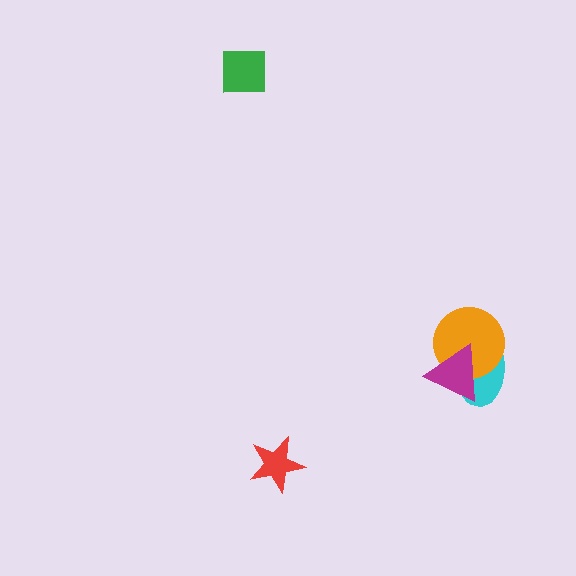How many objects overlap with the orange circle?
2 objects overlap with the orange circle.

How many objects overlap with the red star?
0 objects overlap with the red star.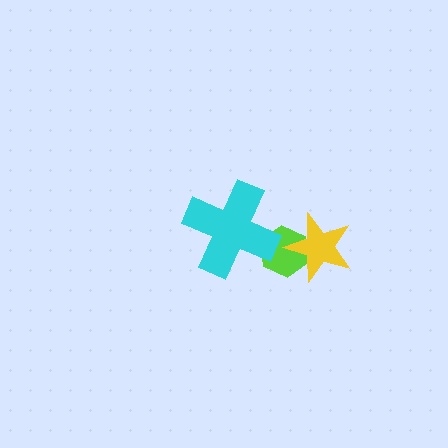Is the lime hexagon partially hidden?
Yes, it is partially covered by another shape.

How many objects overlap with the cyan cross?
1 object overlaps with the cyan cross.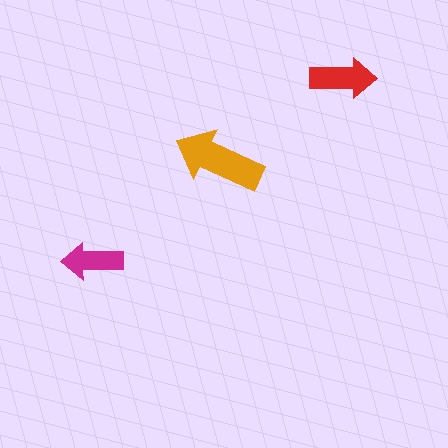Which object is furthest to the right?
The red arrow is rightmost.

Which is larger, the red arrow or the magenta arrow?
The red one.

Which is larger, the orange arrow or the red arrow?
The orange one.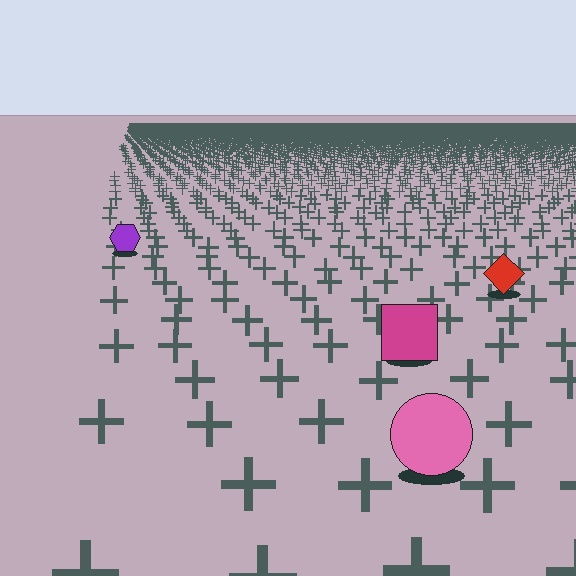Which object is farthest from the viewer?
The purple hexagon is farthest from the viewer. It appears smaller and the ground texture around it is denser.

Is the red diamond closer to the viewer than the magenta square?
No. The magenta square is closer — you can tell from the texture gradient: the ground texture is coarser near it.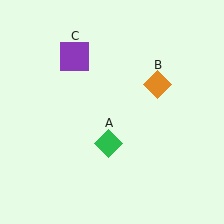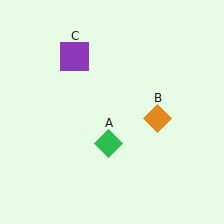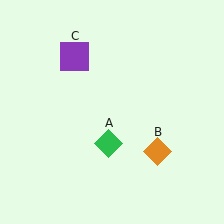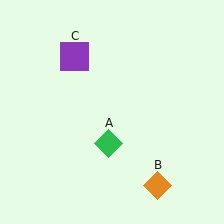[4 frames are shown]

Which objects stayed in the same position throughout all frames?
Green diamond (object A) and purple square (object C) remained stationary.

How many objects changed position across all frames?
1 object changed position: orange diamond (object B).